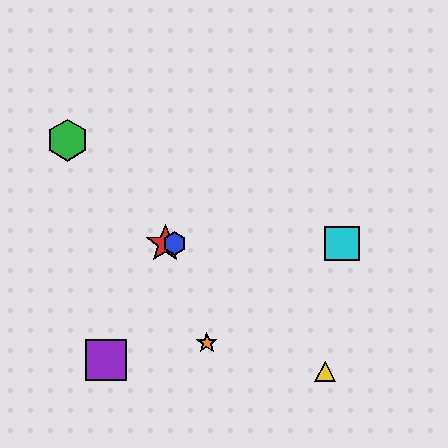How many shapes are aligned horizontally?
3 shapes (the red star, the blue hexagon, the cyan square) are aligned horizontally.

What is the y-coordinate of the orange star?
The orange star is at y≈343.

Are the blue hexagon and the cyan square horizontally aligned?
Yes, both are at y≈244.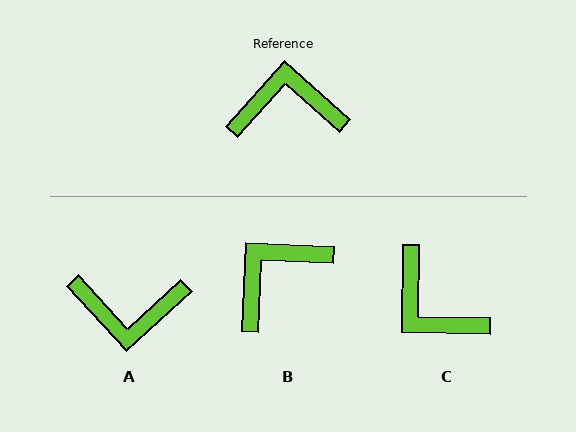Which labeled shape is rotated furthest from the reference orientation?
A, about 174 degrees away.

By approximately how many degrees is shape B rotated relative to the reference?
Approximately 39 degrees counter-clockwise.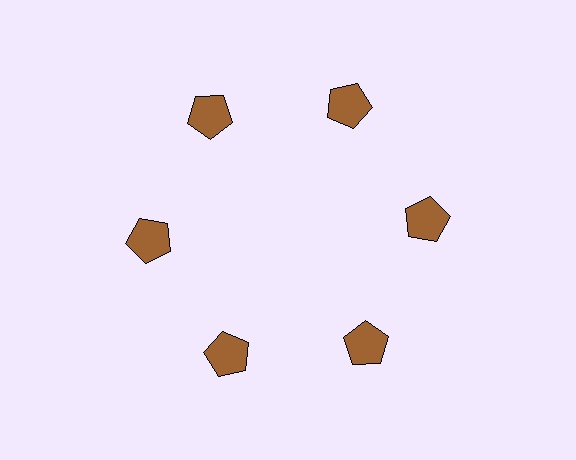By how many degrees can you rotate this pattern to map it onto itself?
The pattern maps onto itself every 60 degrees of rotation.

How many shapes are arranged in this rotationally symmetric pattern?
There are 6 shapes, arranged in 6 groups of 1.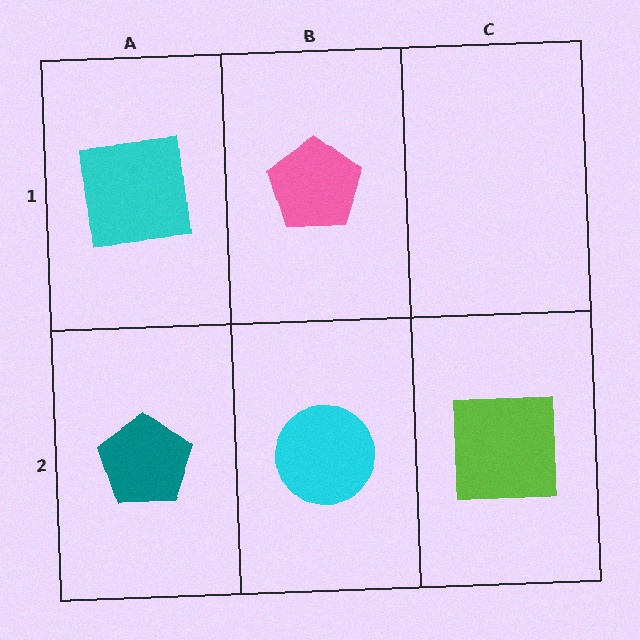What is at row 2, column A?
A teal pentagon.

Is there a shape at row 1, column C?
No, that cell is empty.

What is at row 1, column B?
A pink pentagon.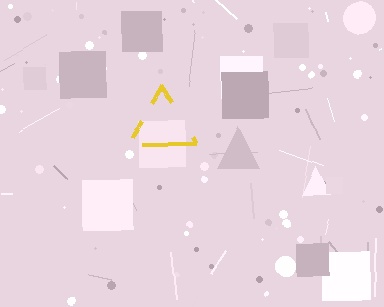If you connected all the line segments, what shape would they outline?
They would outline a triangle.